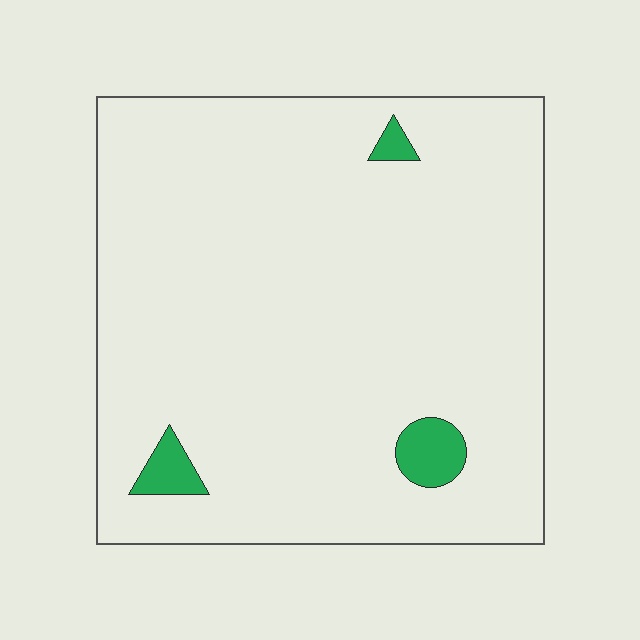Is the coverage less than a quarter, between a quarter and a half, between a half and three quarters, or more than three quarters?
Less than a quarter.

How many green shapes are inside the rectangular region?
3.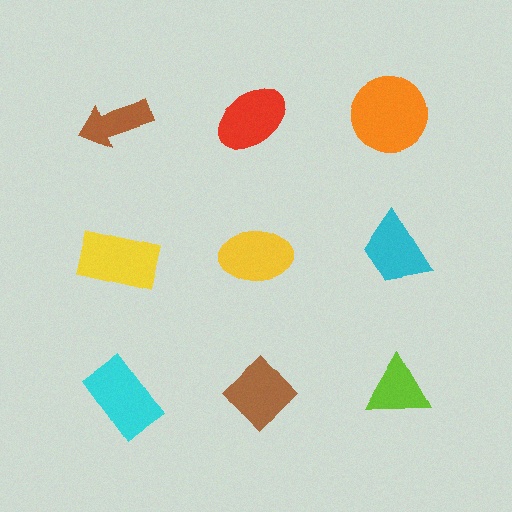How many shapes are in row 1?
3 shapes.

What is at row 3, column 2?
A brown diamond.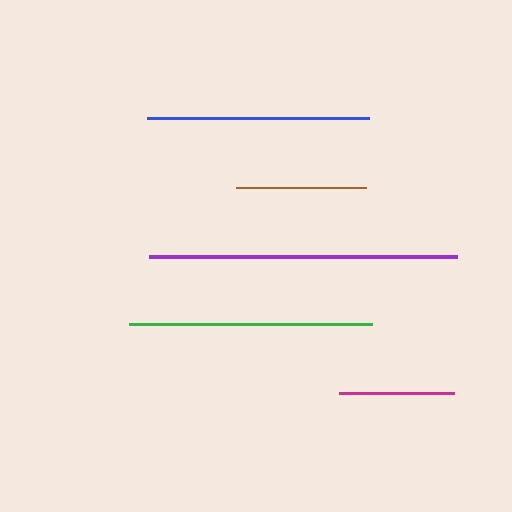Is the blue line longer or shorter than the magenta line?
The blue line is longer than the magenta line.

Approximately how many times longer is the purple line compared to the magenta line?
The purple line is approximately 2.7 times the length of the magenta line.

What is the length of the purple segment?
The purple segment is approximately 308 pixels long.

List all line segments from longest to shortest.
From longest to shortest: purple, green, blue, brown, magenta.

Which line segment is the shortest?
The magenta line is the shortest at approximately 114 pixels.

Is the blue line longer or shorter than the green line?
The green line is longer than the blue line.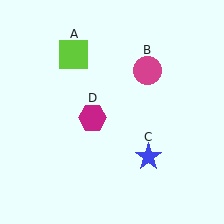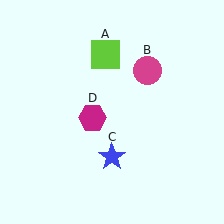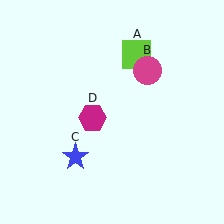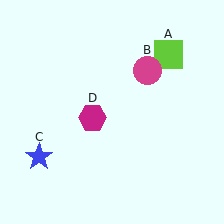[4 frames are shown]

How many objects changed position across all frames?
2 objects changed position: lime square (object A), blue star (object C).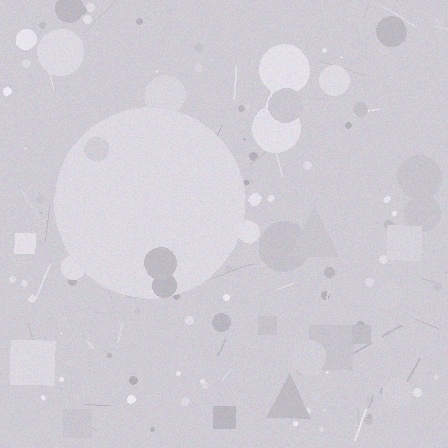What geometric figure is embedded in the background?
A circle is embedded in the background.